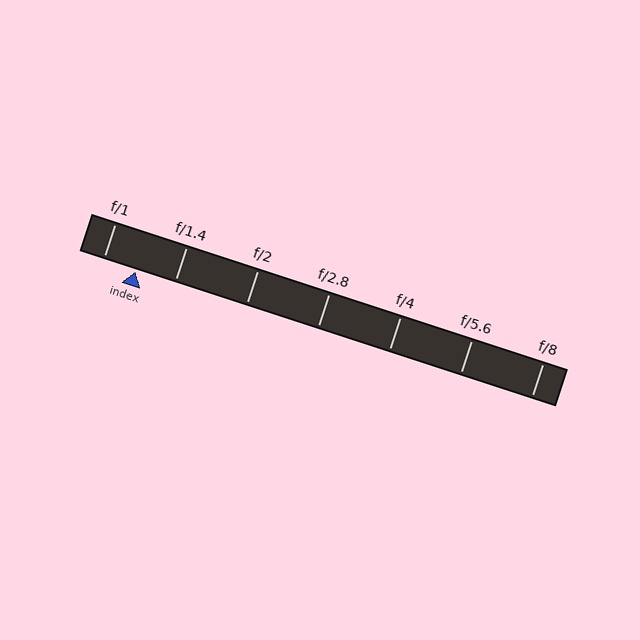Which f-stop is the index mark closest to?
The index mark is closest to f/1.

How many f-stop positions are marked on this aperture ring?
There are 7 f-stop positions marked.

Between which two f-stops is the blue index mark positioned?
The index mark is between f/1 and f/1.4.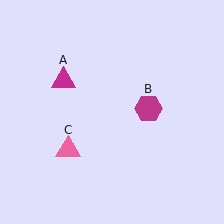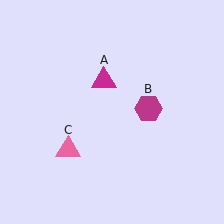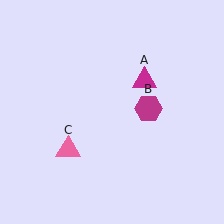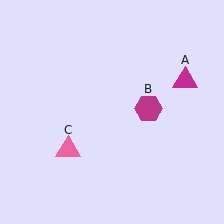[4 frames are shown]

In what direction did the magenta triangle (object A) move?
The magenta triangle (object A) moved right.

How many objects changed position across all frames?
1 object changed position: magenta triangle (object A).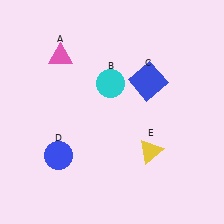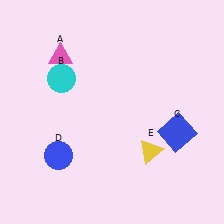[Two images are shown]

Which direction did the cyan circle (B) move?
The cyan circle (B) moved left.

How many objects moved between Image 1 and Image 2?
2 objects moved between the two images.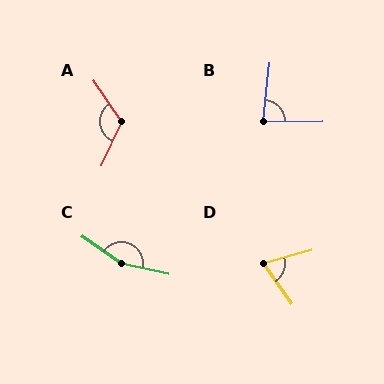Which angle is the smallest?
D, at approximately 70 degrees.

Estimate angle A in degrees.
Approximately 122 degrees.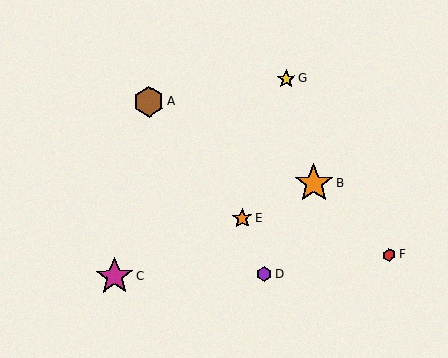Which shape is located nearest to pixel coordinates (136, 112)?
The brown hexagon (labeled A) at (149, 102) is nearest to that location.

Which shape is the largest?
The orange star (labeled B) is the largest.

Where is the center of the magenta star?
The center of the magenta star is at (115, 277).